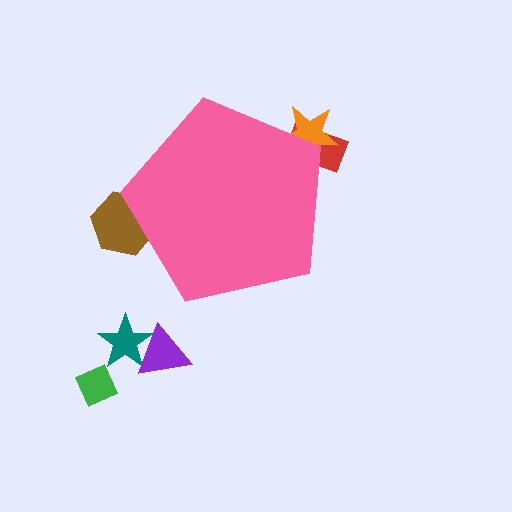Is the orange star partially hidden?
Yes, the orange star is partially hidden behind the pink pentagon.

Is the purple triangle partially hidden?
No, the purple triangle is fully visible.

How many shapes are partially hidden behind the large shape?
3 shapes are partially hidden.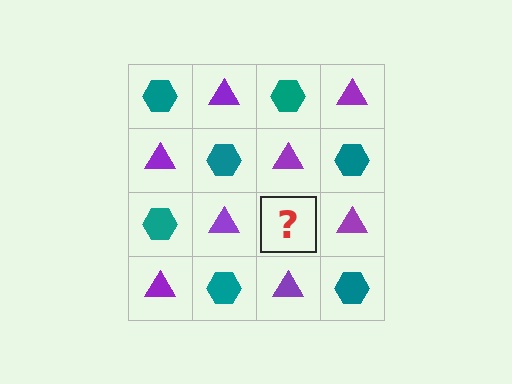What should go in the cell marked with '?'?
The missing cell should contain a teal hexagon.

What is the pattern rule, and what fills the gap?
The rule is that it alternates teal hexagon and purple triangle in a checkerboard pattern. The gap should be filled with a teal hexagon.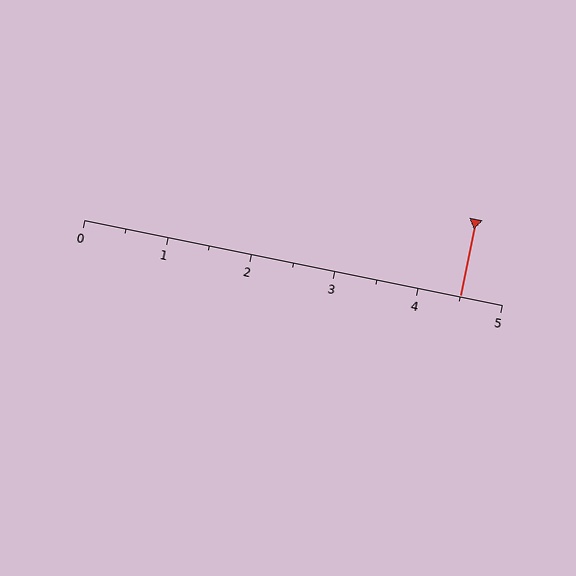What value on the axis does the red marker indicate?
The marker indicates approximately 4.5.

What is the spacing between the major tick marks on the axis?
The major ticks are spaced 1 apart.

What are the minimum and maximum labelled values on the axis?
The axis runs from 0 to 5.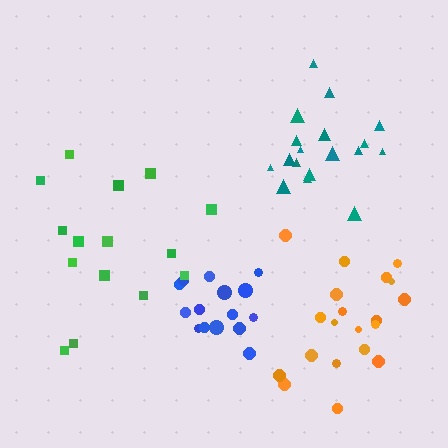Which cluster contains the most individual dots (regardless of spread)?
Orange (20).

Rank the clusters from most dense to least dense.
blue, teal, orange, green.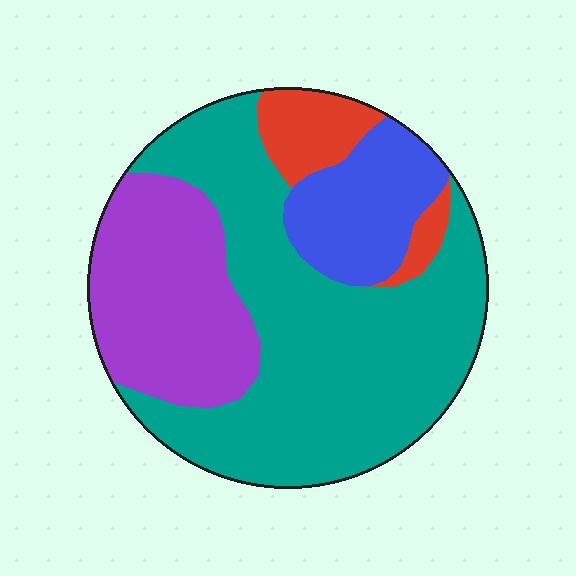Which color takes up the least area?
Red, at roughly 10%.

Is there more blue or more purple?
Purple.